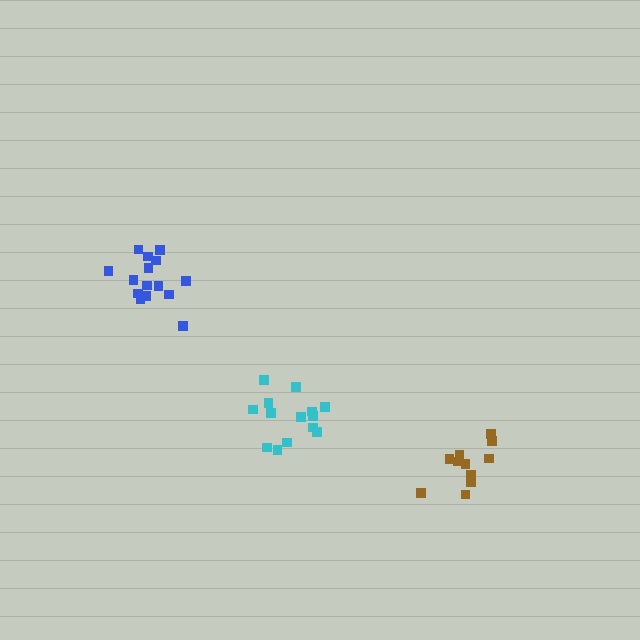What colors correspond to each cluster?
The clusters are colored: cyan, blue, brown.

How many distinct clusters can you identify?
There are 3 distinct clusters.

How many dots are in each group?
Group 1: 14 dots, Group 2: 15 dots, Group 3: 11 dots (40 total).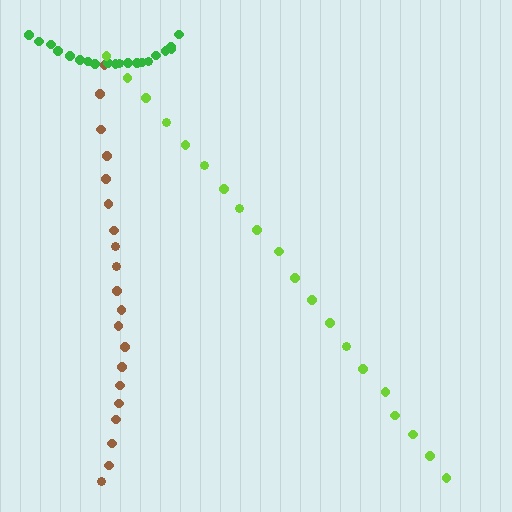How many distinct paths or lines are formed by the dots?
There are 3 distinct paths.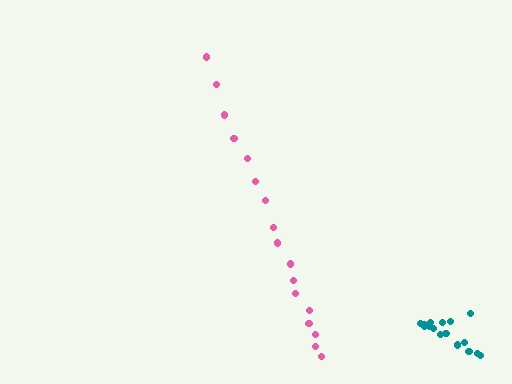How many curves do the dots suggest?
There are 2 distinct paths.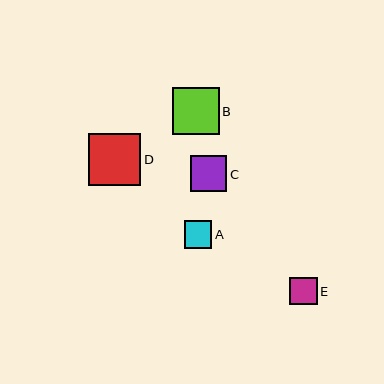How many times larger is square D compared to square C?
Square D is approximately 1.4 times the size of square C.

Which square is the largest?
Square D is the largest with a size of approximately 52 pixels.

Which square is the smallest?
Square E is the smallest with a size of approximately 27 pixels.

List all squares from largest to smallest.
From largest to smallest: D, B, C, A, E.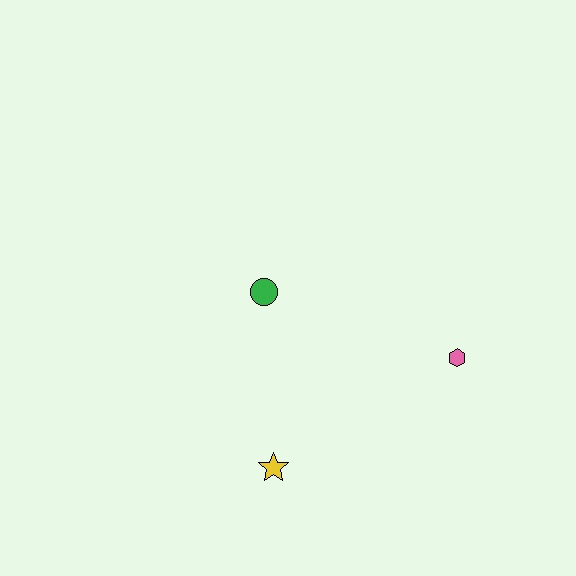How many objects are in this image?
There are 3 objects.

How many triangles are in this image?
There are no triangles.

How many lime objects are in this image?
There are no lime objects.